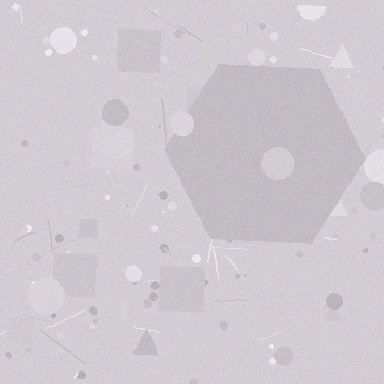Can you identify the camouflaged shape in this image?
The camouflaged shape is a hexagon.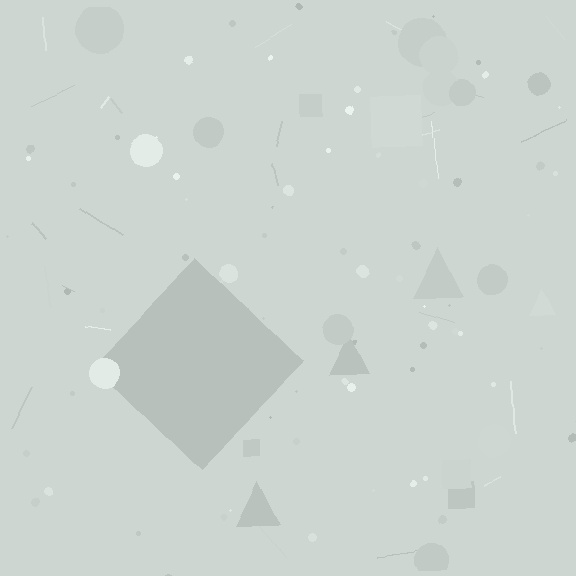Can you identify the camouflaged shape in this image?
The camouflaged shape is a diamond.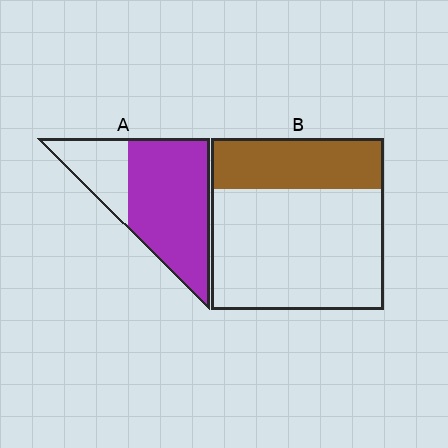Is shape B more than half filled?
No.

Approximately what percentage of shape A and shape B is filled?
A is approximately 70% and B is approximately 30%.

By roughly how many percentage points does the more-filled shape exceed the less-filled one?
By roughly 40 percentage points (A over B).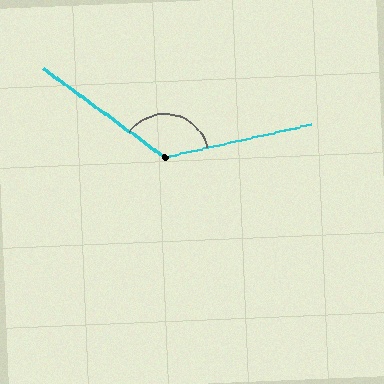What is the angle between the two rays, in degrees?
Approximately 131 degrees.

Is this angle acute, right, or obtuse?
It is obtuse.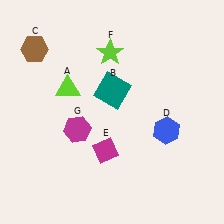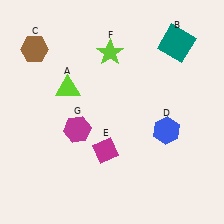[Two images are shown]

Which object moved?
The teal square (B) moved right.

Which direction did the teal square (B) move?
The teal square (B) moved right.